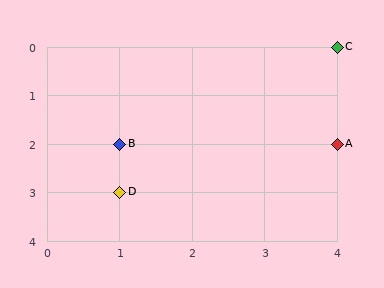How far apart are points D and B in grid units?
Points D and B are 1 row apart.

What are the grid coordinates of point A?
Point A is at grid coordinates (4, 2).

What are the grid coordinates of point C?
Point C is at grid coordinates (4, 0).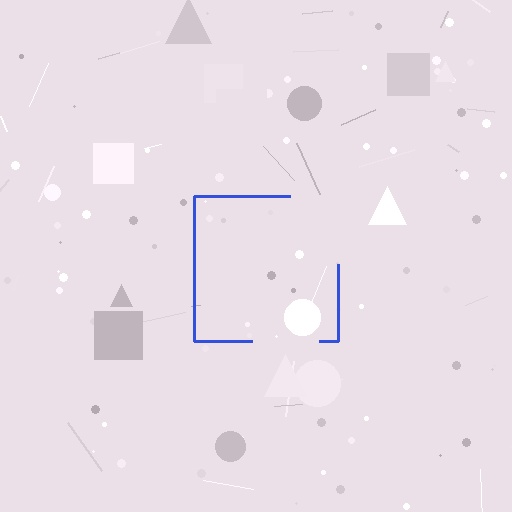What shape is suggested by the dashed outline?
The dashed outline suggests a square.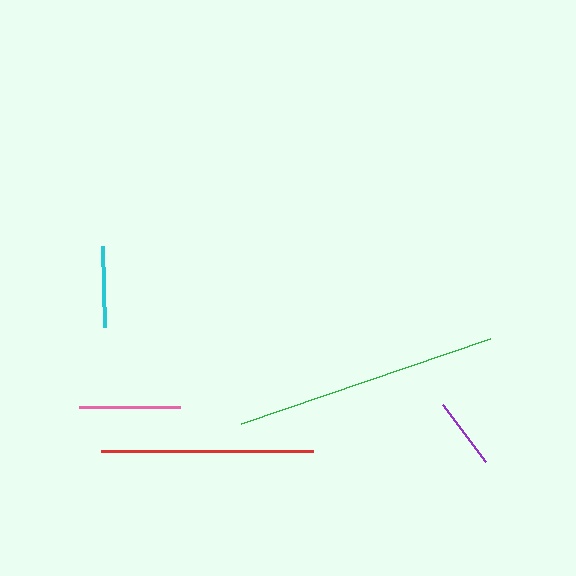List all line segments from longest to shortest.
From longest to shortest: green, red, pink, cyan, purple.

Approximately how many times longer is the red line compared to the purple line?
The red line is approximately 3.0 times the length of the purple line.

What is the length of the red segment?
The red segment is approximately 212 pixels long.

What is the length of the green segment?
The green segment is approximately 263 pixels long.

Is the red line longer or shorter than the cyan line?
The red line is longer than the cyan line.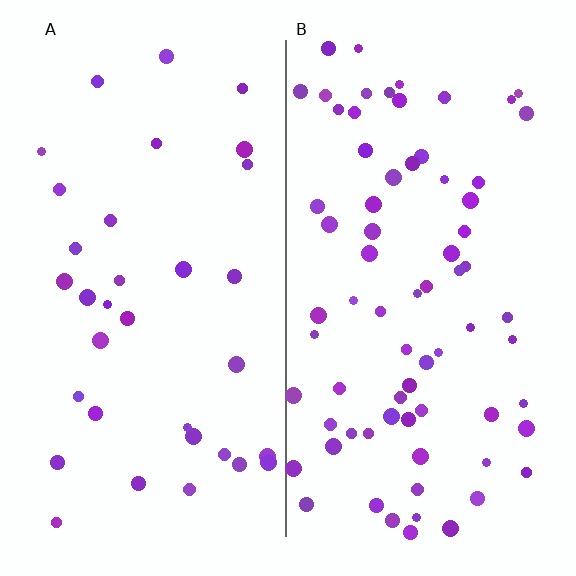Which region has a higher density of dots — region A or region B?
B (the right).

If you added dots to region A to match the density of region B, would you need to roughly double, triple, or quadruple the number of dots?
Approximately double.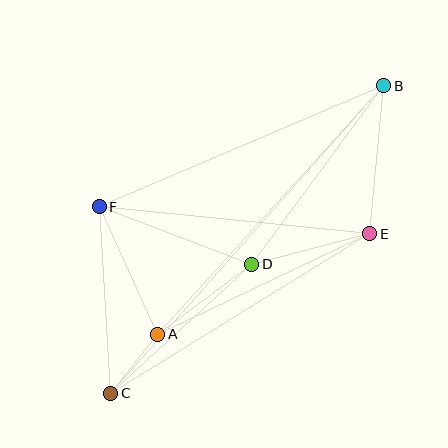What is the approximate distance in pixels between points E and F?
The distance between E and F is approximately 272 pixels.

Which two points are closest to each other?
Points A and C are closest to each other.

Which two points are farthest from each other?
Points B and C are farthest from each other.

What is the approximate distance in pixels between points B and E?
The distance between B and E is approximately 149 pixels.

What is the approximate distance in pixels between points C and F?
The distance between C and F is approximately 187 pixels.